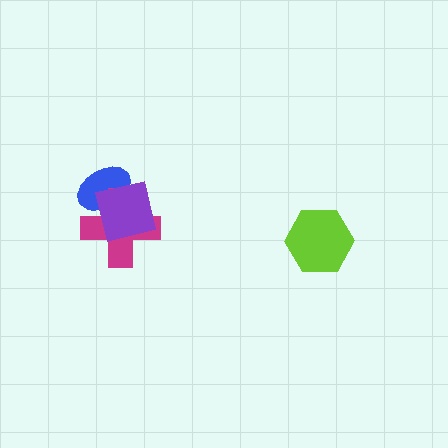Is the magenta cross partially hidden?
Yes, it is partially covered by another shape.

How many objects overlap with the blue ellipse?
2 objects overlap with the blue ellipse.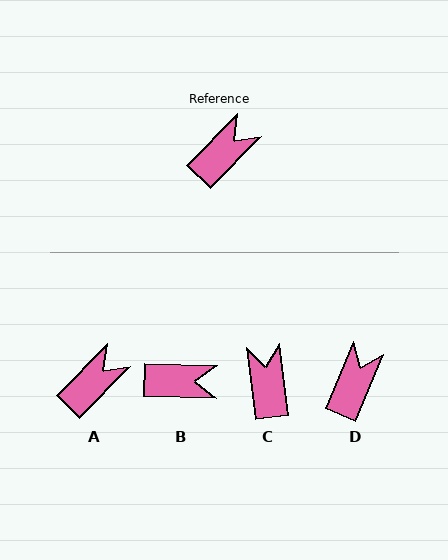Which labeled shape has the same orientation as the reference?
A.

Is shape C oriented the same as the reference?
No, it is off by about 51 degrees.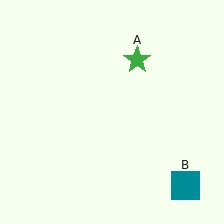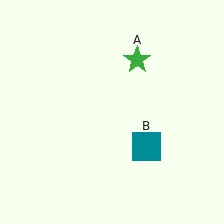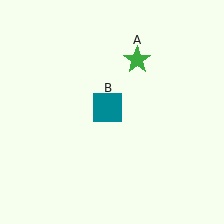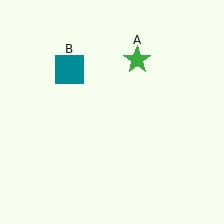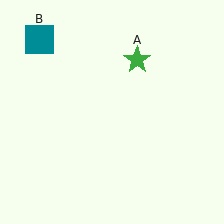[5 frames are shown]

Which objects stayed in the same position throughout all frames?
Green star (object A) remained stationary.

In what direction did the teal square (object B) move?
The teal square (object B) moved up and to the left.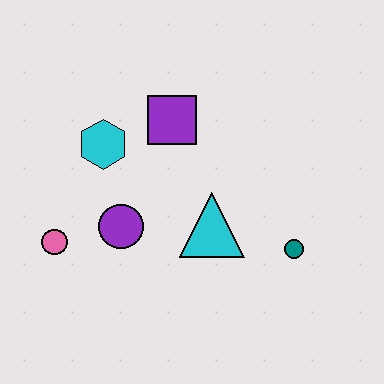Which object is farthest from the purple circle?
The teal circle is farthest from the purple circle.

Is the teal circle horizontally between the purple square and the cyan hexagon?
No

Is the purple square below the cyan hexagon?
No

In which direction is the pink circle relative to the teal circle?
The pink circle is to the left of the teal circle.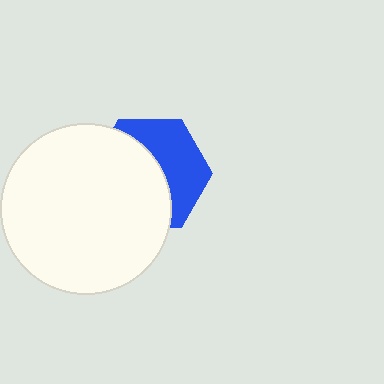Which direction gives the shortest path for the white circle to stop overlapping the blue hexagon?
Moving left gives the shortest separation.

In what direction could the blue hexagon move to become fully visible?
The blue hexagon could move right. That would shift it out from behind the white circle entirely.